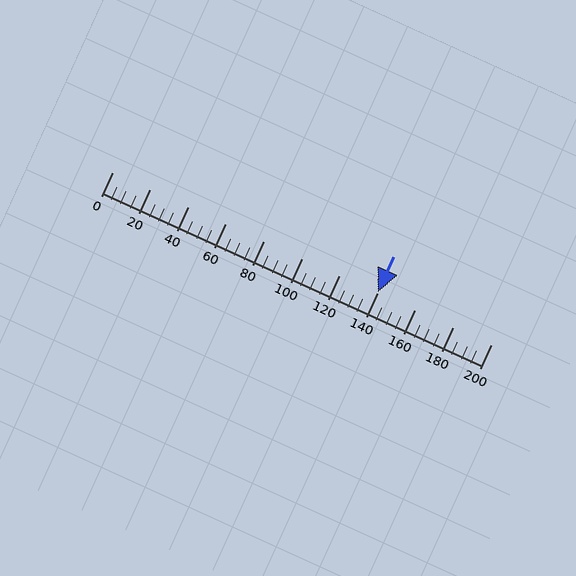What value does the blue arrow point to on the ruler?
The blue arrow points to approximately 140.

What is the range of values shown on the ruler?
The ruler shows values from 0 to 200.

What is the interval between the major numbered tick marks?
The major tick marks are spaced 20 units apart.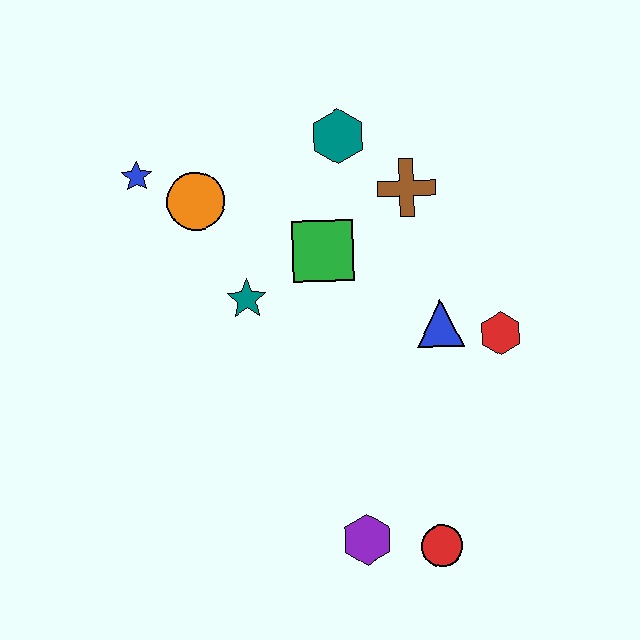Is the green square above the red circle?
Yes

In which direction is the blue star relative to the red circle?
The blue star is above the red circle.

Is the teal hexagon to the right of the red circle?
No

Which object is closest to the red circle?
The purple hexagon is closest to the red circle.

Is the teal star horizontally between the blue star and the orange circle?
No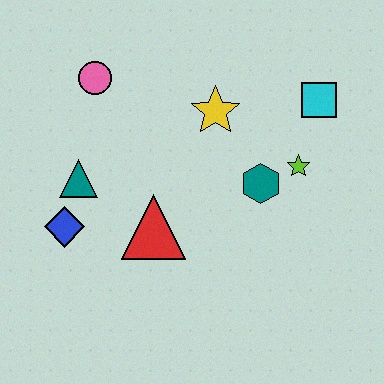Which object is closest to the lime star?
The teal hexagon is closest to the lime star.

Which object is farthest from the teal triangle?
The cyan square is farthest from the teal triangle.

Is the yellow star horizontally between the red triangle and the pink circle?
No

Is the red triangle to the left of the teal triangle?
No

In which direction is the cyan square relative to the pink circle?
The cyan square is to the right of the pink circle.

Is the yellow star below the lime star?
No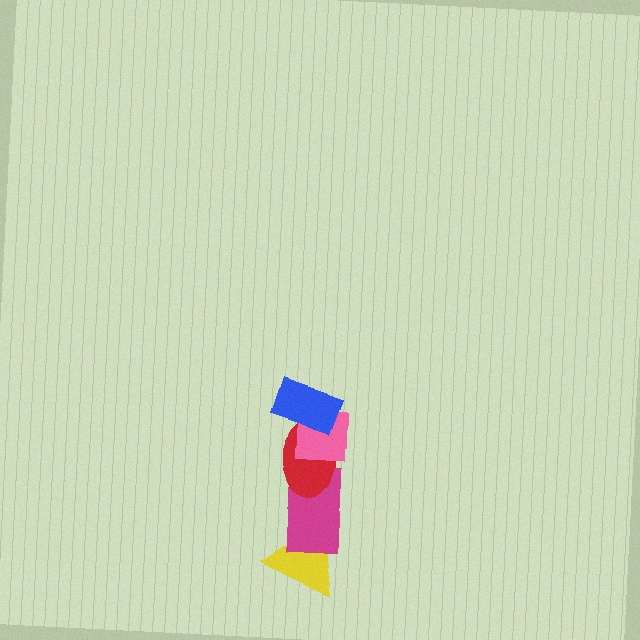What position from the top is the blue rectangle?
The blue rectangle is 1st from the top.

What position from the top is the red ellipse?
The red ellipse is 3rd from the top.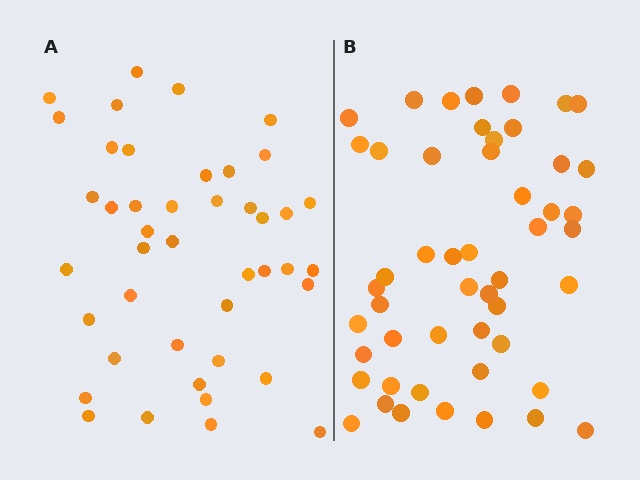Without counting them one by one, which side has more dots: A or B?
Region B (the right region) has more dots.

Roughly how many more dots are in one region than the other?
Region B has roughly 8 or so more dots than region A.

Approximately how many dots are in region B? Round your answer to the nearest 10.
About 50 dots.